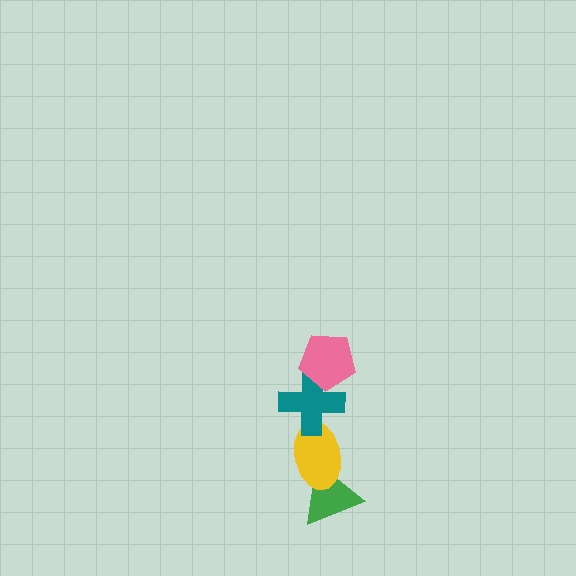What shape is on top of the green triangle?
The yellow ellipse is on top of the green triangle.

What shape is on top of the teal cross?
The pink pentagon is on top of the teal cross.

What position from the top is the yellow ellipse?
The yellow ellipse is 3rd from the top.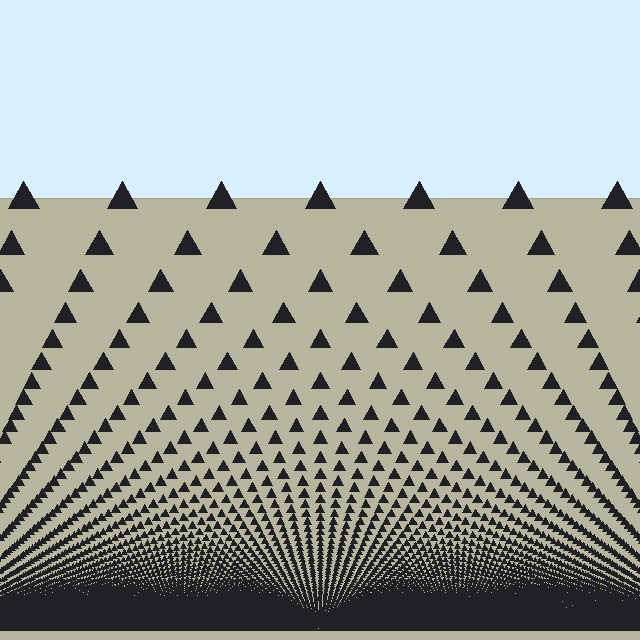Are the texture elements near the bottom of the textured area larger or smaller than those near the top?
Smaller. The gradient is inverted — elements near the bottom are smaller and denser.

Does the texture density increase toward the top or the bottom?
Density increases toward the bottom.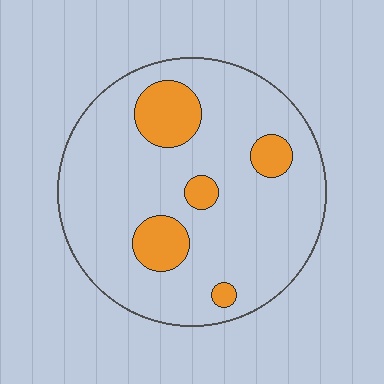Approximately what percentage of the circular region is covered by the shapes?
Approximately 15%.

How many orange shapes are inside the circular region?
5.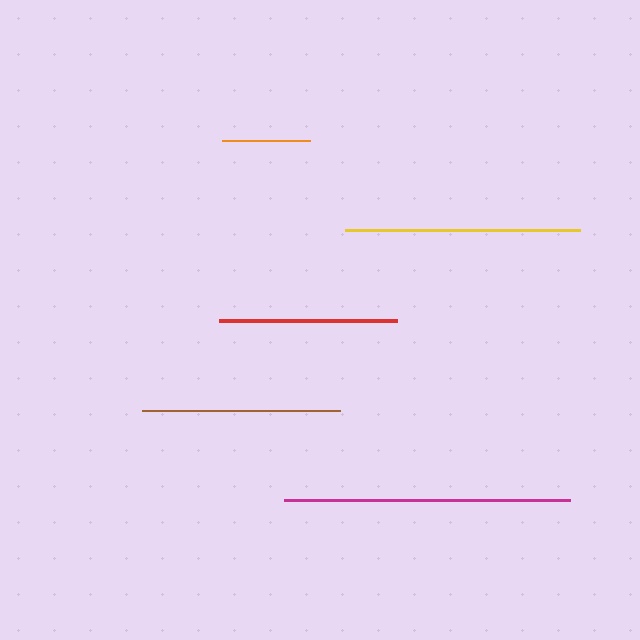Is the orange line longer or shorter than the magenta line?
The magenta line is longer than the orange line.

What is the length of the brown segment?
The brown segment is approximately 198 pixels long.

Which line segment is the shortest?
The orange line is the shortest at approximately 88 pixels.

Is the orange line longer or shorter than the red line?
The red line is longer than the orange line.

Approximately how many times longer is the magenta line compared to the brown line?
The magenta line is approximately 1.4 times the length of the brown line.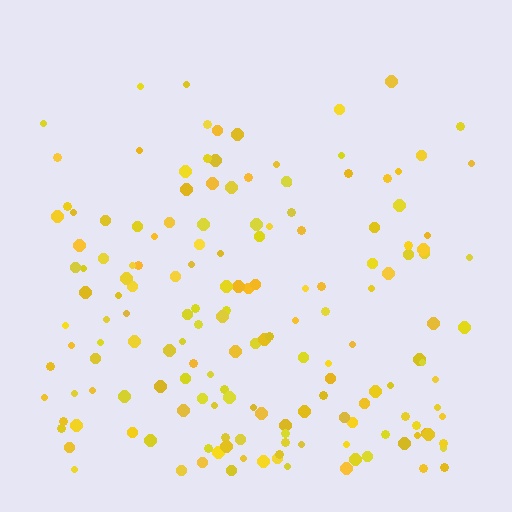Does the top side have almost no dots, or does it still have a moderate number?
Still a moderate number, just noticeably fewer than the bottom.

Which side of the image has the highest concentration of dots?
The bottom.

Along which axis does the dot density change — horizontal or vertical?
Vertical.